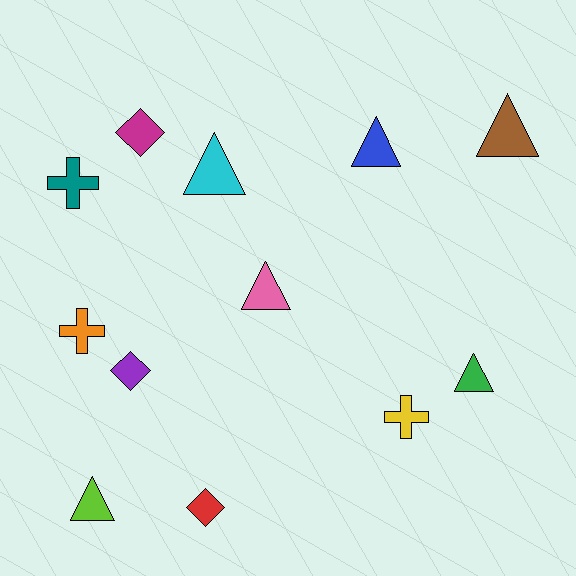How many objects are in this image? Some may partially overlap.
There are 12 objects.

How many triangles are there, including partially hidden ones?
There are 6 triangles.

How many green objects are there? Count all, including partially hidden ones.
There is 1 green object.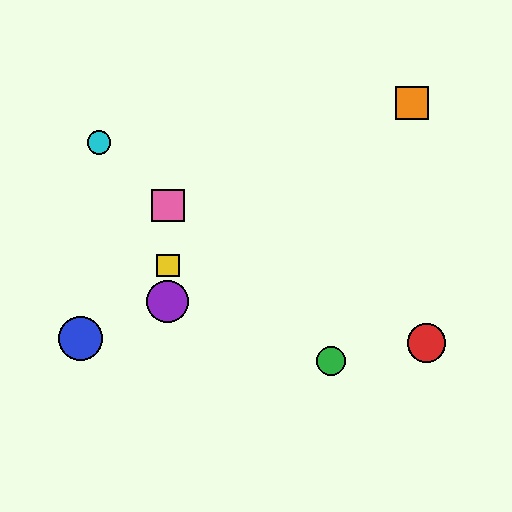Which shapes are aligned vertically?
The yellow square, the purple circle, the pink square are aligned vertically.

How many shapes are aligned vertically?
3 shapes (the yellow square, the purple circle, the pink square) are aligned vertically.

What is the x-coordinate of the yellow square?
The yellow square is at x≈168.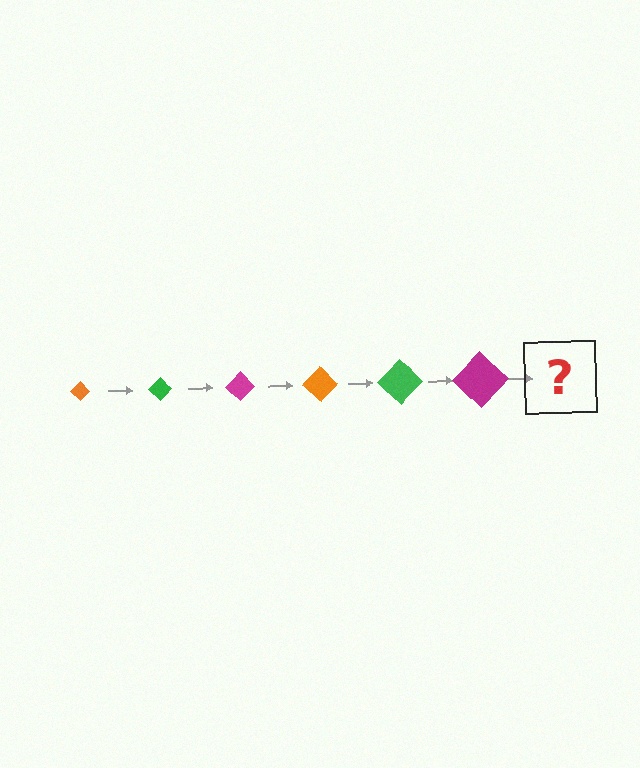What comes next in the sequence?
The next element should be an orange diamond, larger than the previous one.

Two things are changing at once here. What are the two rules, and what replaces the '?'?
The two rules are that the diamond grows larger each step and the color cycles through orange, green, and magenta. The '?' should be an orange diamond, larger than the previous one.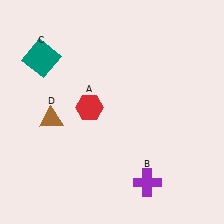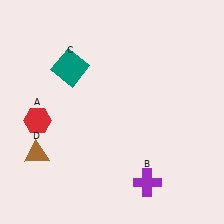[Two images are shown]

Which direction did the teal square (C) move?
The teal square (C) moved right.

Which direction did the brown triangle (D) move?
The brown triangle (D) moved down.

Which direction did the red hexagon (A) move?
The red hexagon (A) moved left.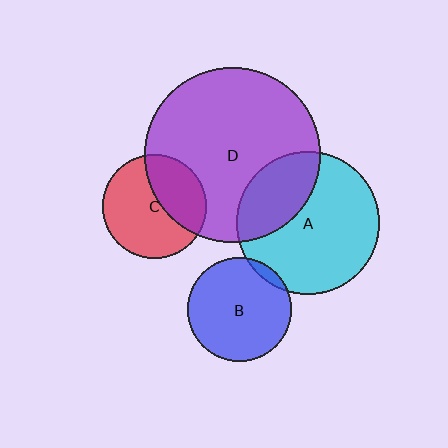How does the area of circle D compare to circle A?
Approximately 1.5 times.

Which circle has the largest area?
Circle D (purple).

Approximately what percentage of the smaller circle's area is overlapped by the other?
Approximately 30%.